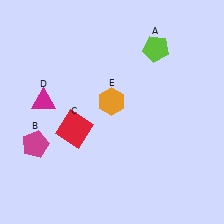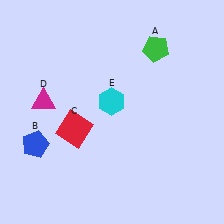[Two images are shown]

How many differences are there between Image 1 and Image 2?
There are 3 differences between the two images.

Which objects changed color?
A changed from lime to green. B changed from magenta to blue. E changed from orange to cyan.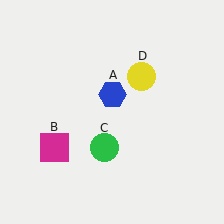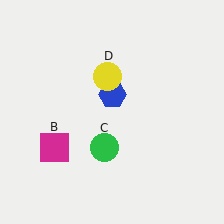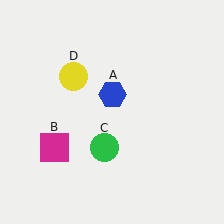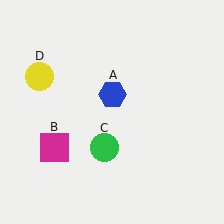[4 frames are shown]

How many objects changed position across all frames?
1 object changed position: yellow circle (object D).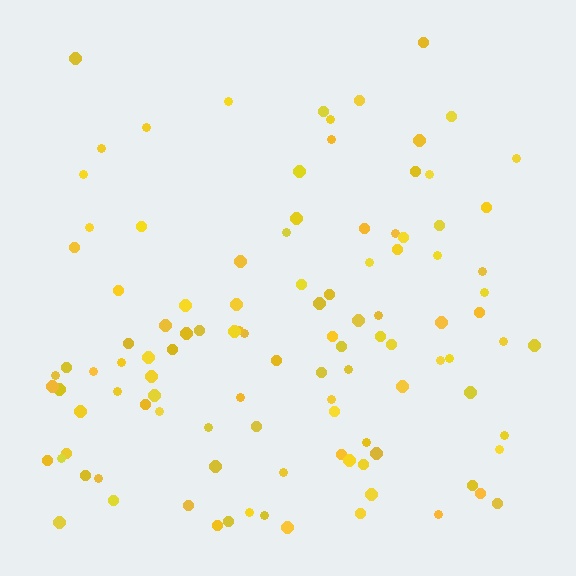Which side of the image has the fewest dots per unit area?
The top.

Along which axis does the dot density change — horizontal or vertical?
Vertical.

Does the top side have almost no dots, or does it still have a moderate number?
Still a moderate number, just noticeably fewer than the bottom.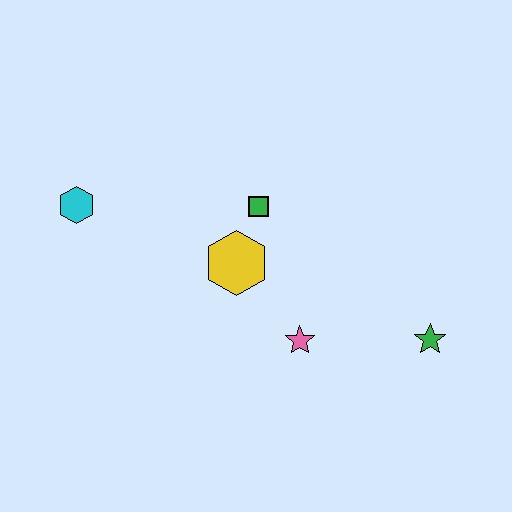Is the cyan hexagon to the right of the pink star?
No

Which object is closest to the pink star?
The yellow hexagon is closest to the pink star.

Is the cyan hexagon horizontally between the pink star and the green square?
No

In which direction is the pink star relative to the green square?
The pink star is below the green square.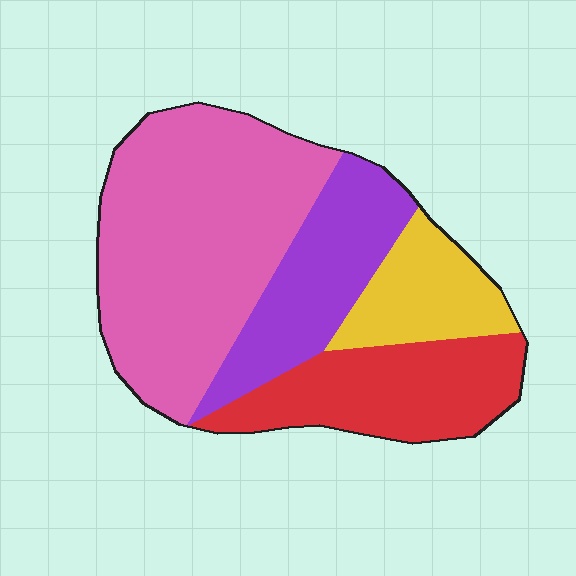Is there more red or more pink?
Pink.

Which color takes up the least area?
Yellow, at roughly 15%.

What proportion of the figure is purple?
Purple covers 20% of the figure.